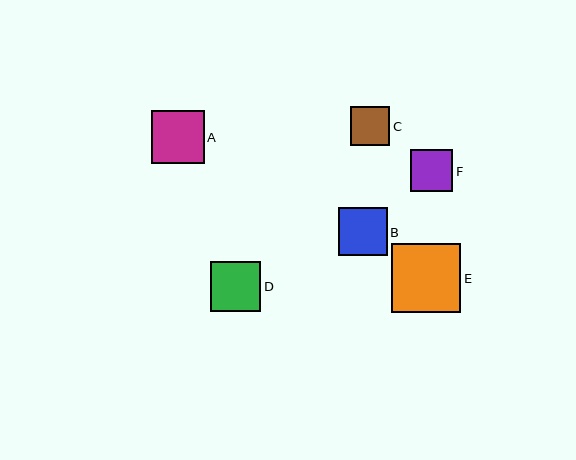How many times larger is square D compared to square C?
Square D is approximately 1.3 times the size of square C.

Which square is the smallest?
Square C is the smallest with a size of approximately 39 pixels.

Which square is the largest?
Square E is the largest with a size of approximately 69 pixels.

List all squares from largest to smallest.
From largest to smallest: E, A, D, B, F, C.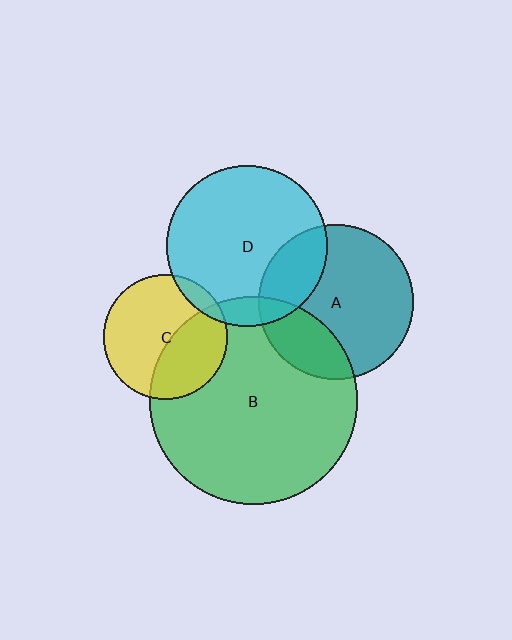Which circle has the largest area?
Circle B (green).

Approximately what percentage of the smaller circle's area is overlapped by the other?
Approximately 25%.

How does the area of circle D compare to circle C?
Approximately 1.7 times.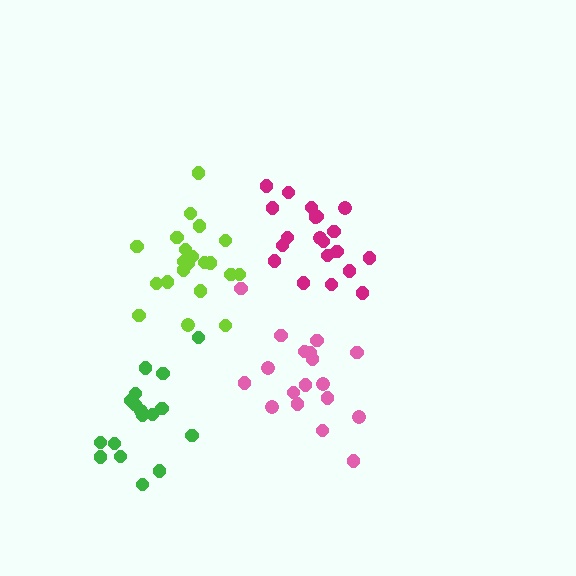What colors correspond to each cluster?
The clusters are colored: lime, green, pink, magenta.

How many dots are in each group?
Group 1: 21 dots, Group 2: 17 dots, Group 3: 18 dots, Group 4: 20 dots (76 total).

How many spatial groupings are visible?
There are 4 spatial groupings.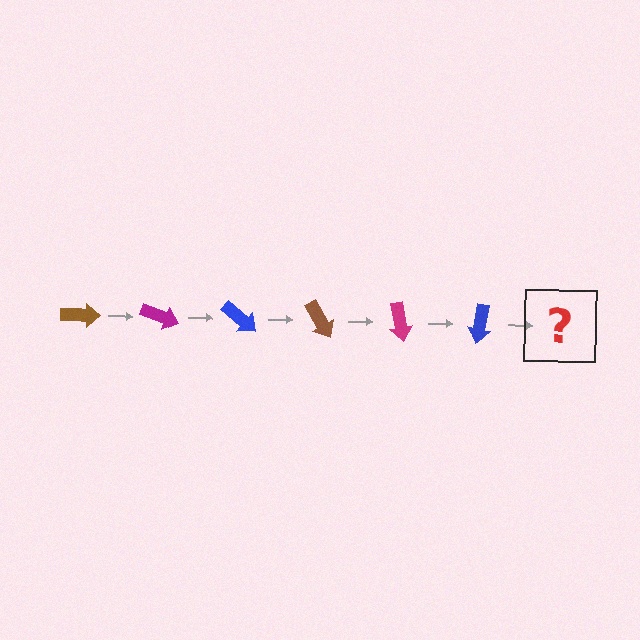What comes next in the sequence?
The next element should be a brown arrow, rotated 120 degrees from the start.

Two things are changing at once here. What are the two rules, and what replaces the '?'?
The two rules are that it rotates 20 degrees each step and the color cycles through brown, magenta, and blue. The '?' should be a brown arrow, rotated 120 degrees from the start.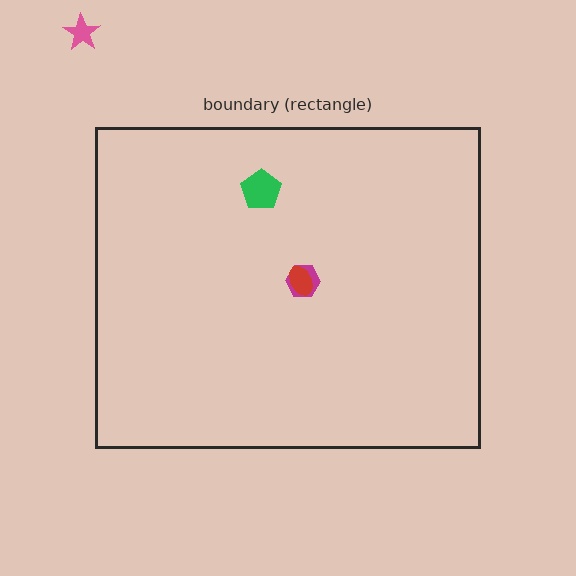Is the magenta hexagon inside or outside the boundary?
Inside.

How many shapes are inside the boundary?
3 inside, 1 outside.